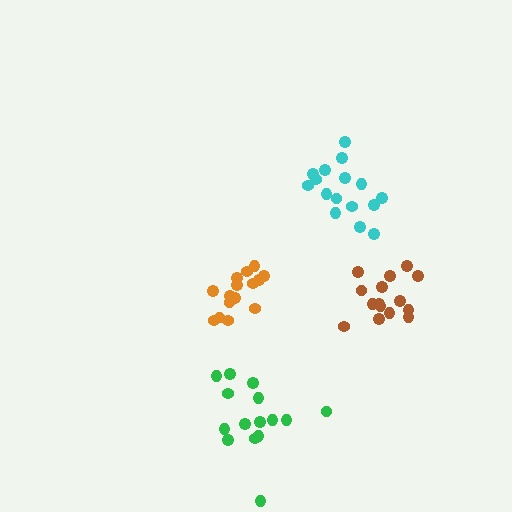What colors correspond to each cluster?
The clusters are colored: cyan, orange, brown, green.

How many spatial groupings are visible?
There are 4 spatial groupings.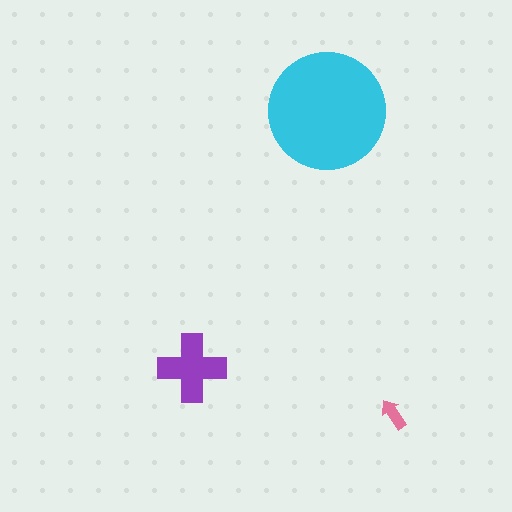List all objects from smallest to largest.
The pink arrow, the purple cross, the cyan circle.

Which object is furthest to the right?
The pink arrow is rightmost.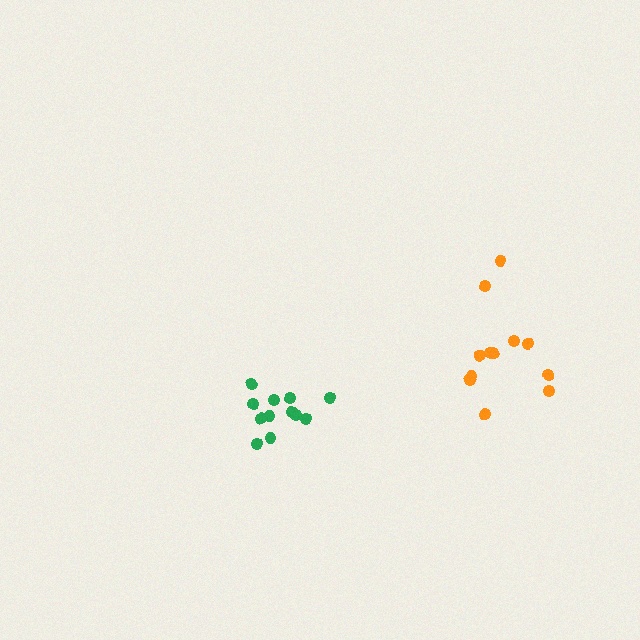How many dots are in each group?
Group 1: 12 dots, Group 2: 12 dots (24 total).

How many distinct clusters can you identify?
There are 2 distinct clusters.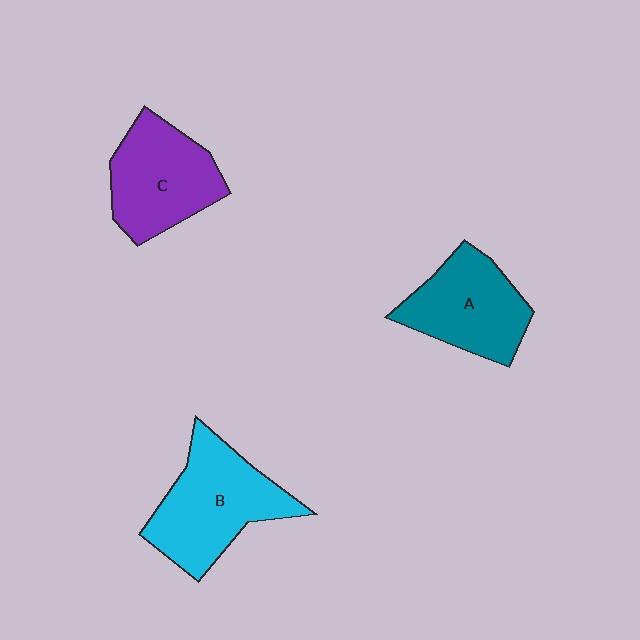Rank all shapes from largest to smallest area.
From largest to smallest: B (cyan), C (purple), A (teal).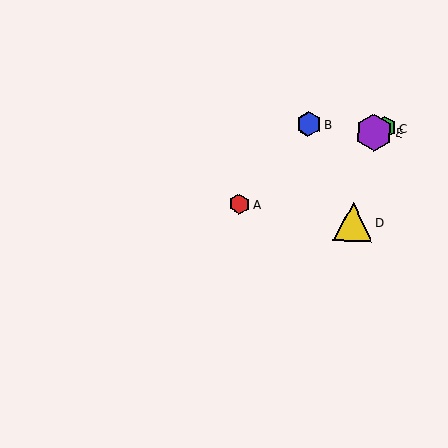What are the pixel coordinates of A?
Object A is at (240, 204).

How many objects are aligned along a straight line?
3 objects (A, C, E) are aligned along a straight line.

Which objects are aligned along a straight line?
Objects A, C, E are aligned along a straight line.